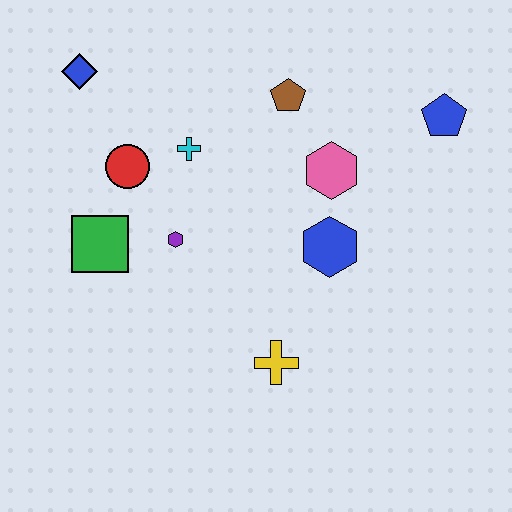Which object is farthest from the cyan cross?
The blue pentagon is farthest from the cyan cross.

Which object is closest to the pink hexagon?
The blue hexagon is closest to the pink hexagon.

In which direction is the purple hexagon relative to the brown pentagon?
The purple hexagon is below the brown pentagon.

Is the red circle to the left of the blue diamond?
No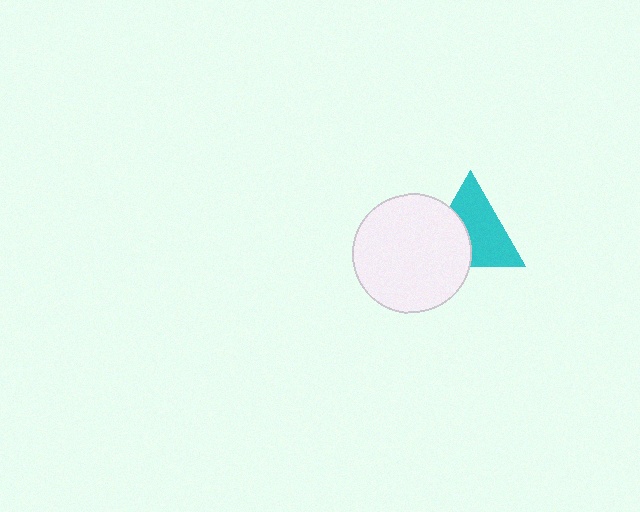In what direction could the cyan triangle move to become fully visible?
The cyan triangle could move right. That would shift it out from behind the white circle entirely.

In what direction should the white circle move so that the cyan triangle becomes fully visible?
The white circle should move left. That is the shortest direction to clear the overlap and leave the cyan triangle fully visible.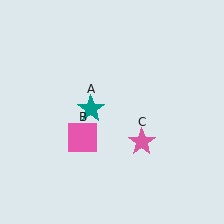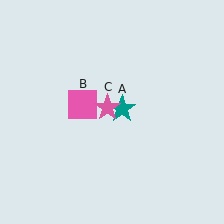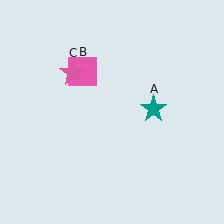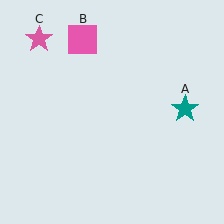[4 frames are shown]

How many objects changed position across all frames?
3 objects changed position: teal star (object A), pink square (object B), pink star (object C).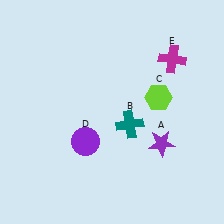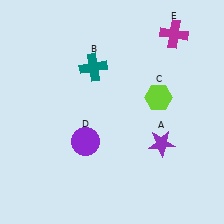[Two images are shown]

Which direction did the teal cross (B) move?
The teal cross (B) moved up.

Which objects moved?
The objects that moved are: the teal cross (B), the magenta cross (E).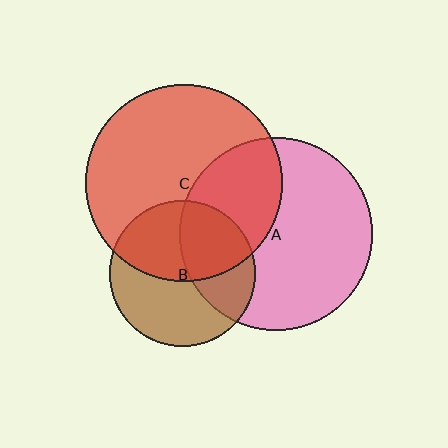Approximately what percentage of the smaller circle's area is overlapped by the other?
Approximately 35%.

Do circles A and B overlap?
Yes.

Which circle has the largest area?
Circle C (red).